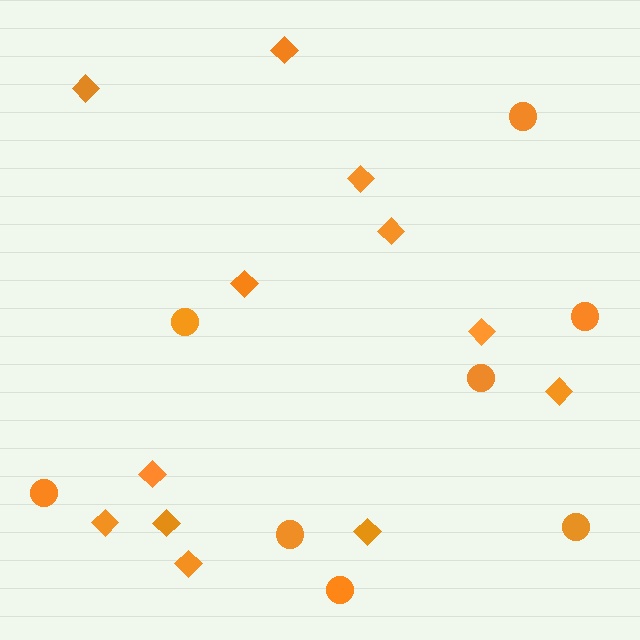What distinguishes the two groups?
There are 2 groups: one group of diamonds (12) and one group of circles (8).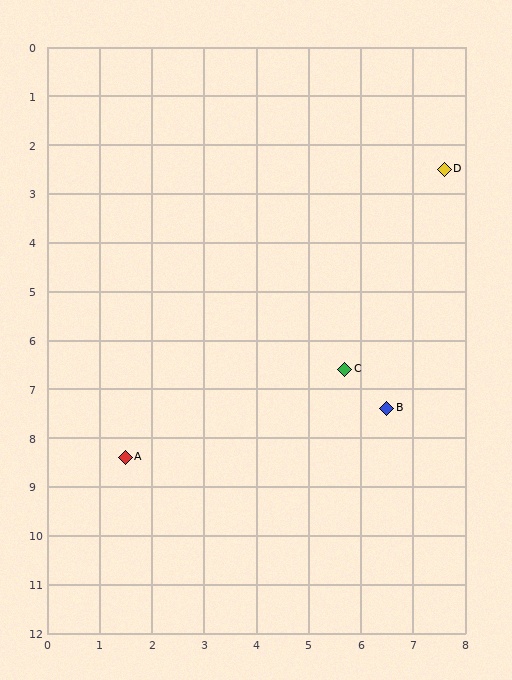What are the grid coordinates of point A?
Point A is at approximately (1.5, 8.4).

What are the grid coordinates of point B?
Point B is at approximately (6.5, 7.4).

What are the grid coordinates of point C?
Point C is at approximately (5.7, 6.6).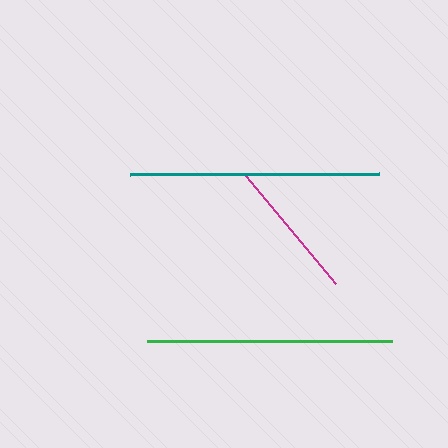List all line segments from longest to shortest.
From longest to shortest: teal, green, magenta.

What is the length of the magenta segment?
The magenta segment is approximately 140 pixels long.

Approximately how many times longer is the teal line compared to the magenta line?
The teal line is approximately 1.8 times the length of the magenta line.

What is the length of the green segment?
The green segment is approximately 245 pixels long.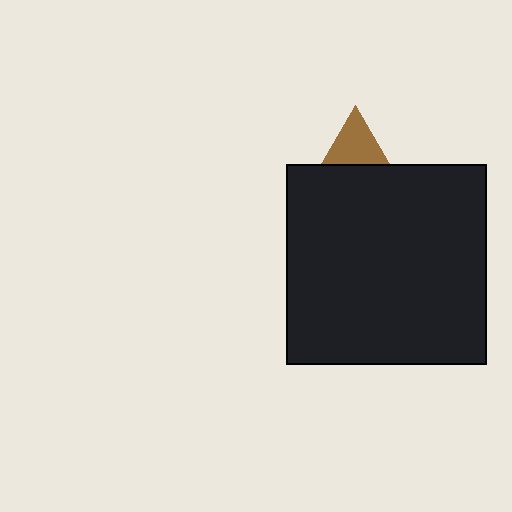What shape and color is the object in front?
The object in front is a black square.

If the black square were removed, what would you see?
You would see the complete brown triangle.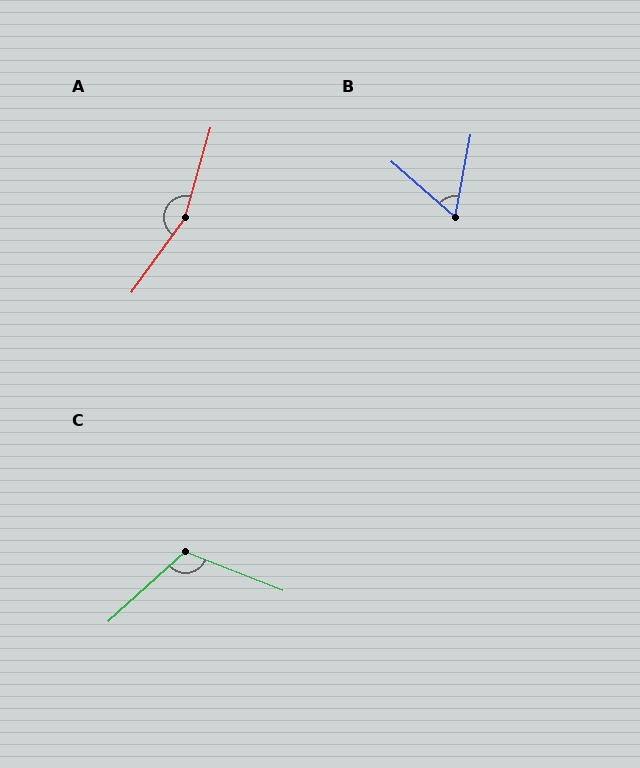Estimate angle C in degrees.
Approximately 116 degrees.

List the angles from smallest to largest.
B (59°), C (116°), A (160°).